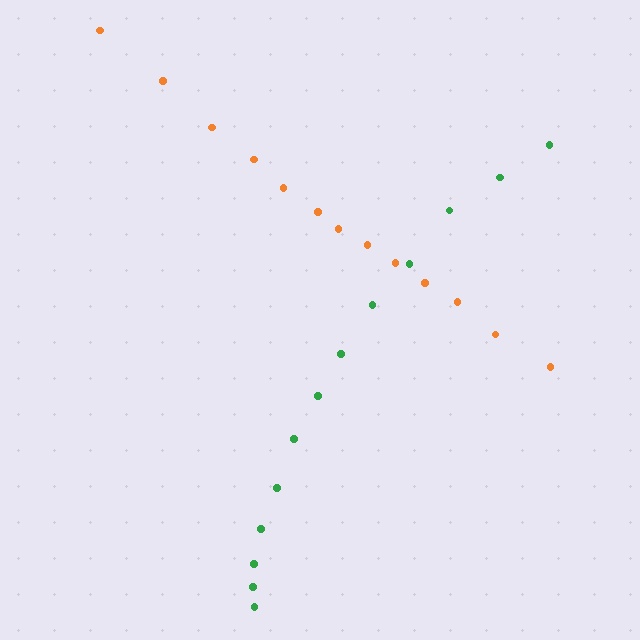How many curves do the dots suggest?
There are 2 distinct paths.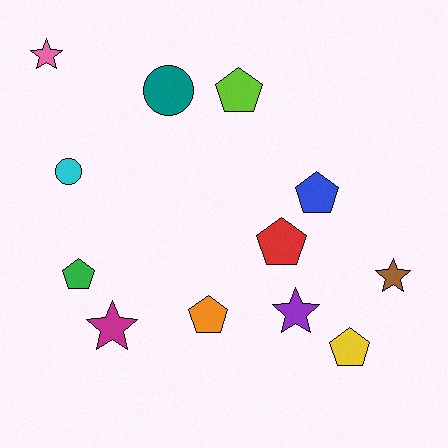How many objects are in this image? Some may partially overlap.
There are 12 objects.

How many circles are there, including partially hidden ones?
There are 2 circles.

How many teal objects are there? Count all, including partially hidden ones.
There is 1 teal object.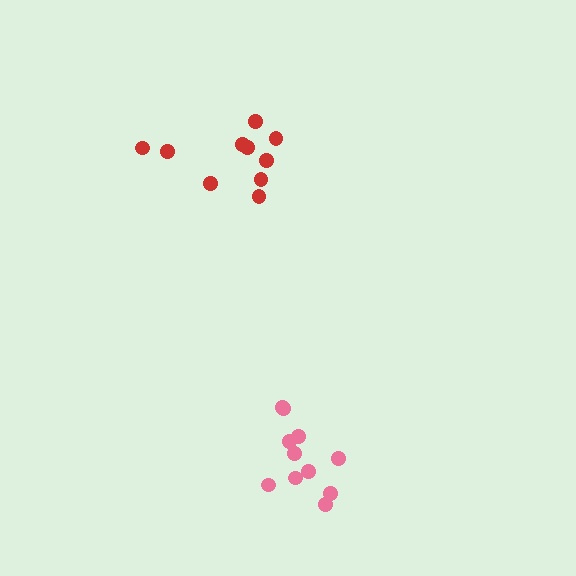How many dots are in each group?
Group 1: 11 dots, Group 2: 10 dots (21 total).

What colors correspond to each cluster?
The clusters are colored: pink, red.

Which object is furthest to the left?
The red cluster is leftmost.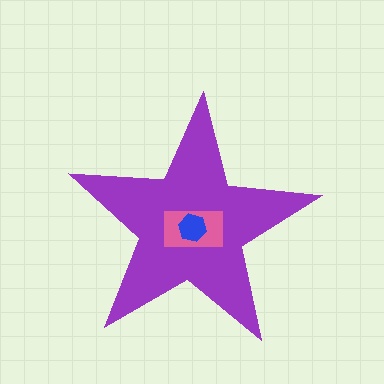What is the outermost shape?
The purple star.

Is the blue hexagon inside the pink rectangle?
Yes.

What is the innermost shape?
The blue hexagon.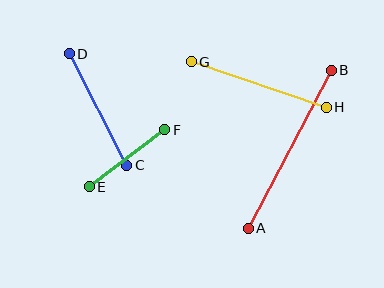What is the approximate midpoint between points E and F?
The midpoint is at approximately (127, 158) pixels.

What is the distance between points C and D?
The distance is approximately 125 pixels.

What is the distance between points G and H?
The distance is approximately 143 pixels.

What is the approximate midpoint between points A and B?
The midpoint is at approximately (290, 149) pixels.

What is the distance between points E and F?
The distance is approximately 95 pixels.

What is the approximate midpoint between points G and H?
The midpoint is at approximately (259, 85) pixels.